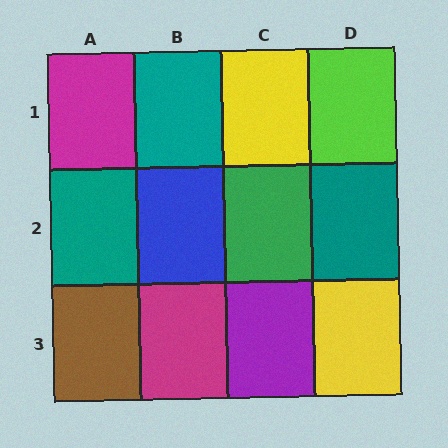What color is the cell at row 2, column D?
Teal.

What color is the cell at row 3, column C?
Purple.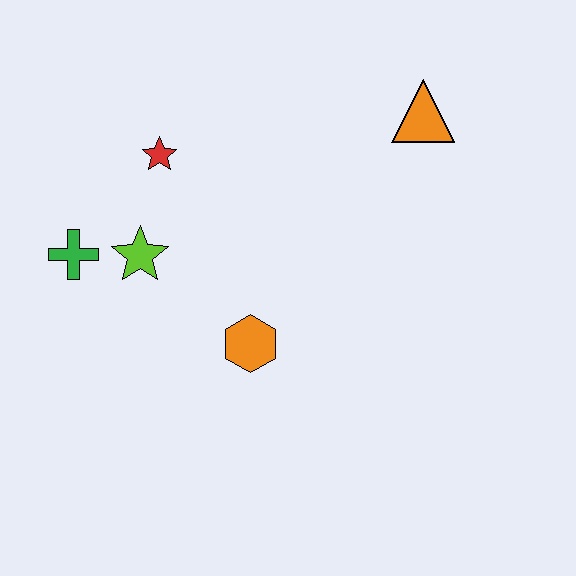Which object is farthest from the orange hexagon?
The orange triangle is farthest from the orange hexagon.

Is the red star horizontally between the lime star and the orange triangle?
Yes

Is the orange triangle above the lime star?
Yes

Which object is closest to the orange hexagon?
The lime star is closest to the orange hexagon.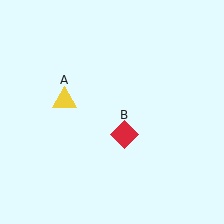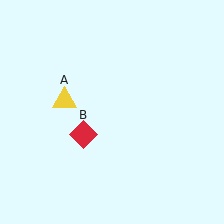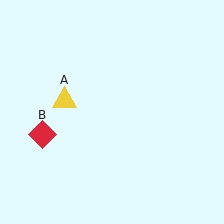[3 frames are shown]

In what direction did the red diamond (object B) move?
The red diamond (object B) moved left.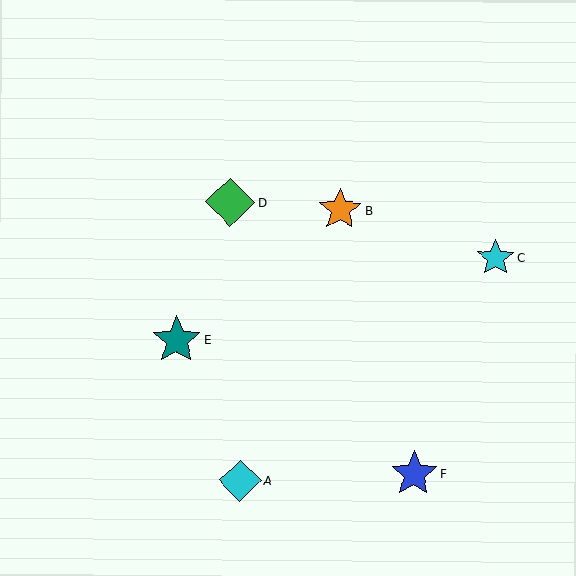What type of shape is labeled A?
Shape A is a cyan diamond.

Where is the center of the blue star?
The center of the blue star is at (414, 474).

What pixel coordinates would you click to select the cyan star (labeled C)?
Click at (496, 257) to select the cyan star C.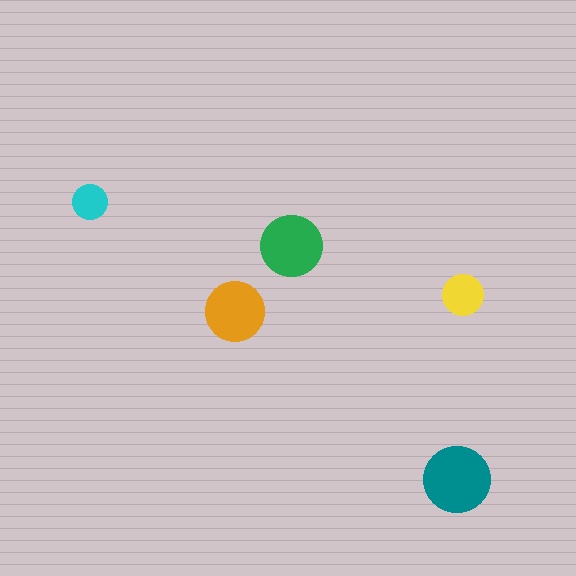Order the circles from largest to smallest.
the teal one, the green one, the orange one, the yellow one, the cyan one.